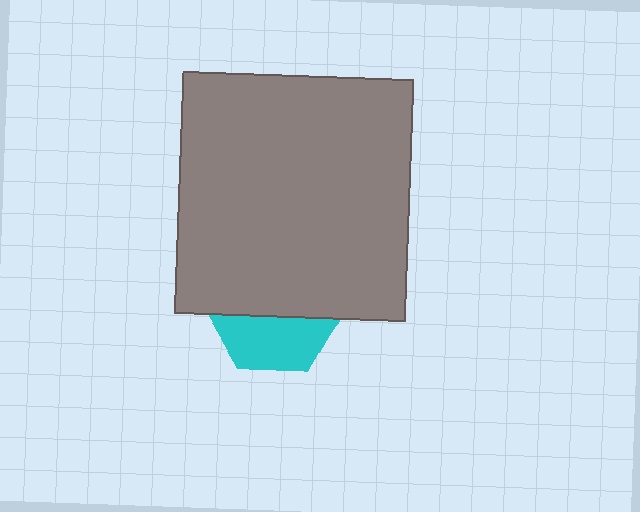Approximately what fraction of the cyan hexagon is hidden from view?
Roughly 59% of the cyan hexagon is hidden behind the gray rectangle.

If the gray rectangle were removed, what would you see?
You would see the complete cyan hexagon.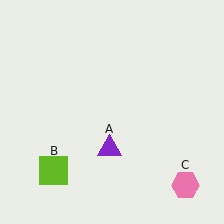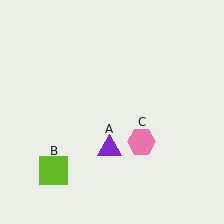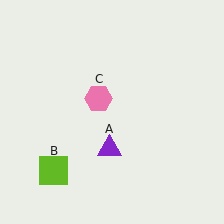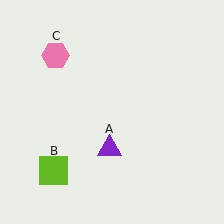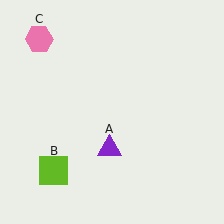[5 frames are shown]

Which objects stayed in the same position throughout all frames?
Purple triangle (object A) and lime square (object B) remained stationary.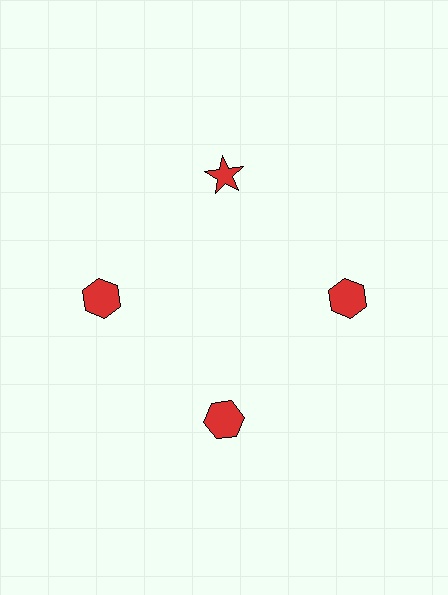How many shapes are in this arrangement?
There are 4 shapes arranged in a ring pattern.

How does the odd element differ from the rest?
It has a different shape: star instead of hexagon.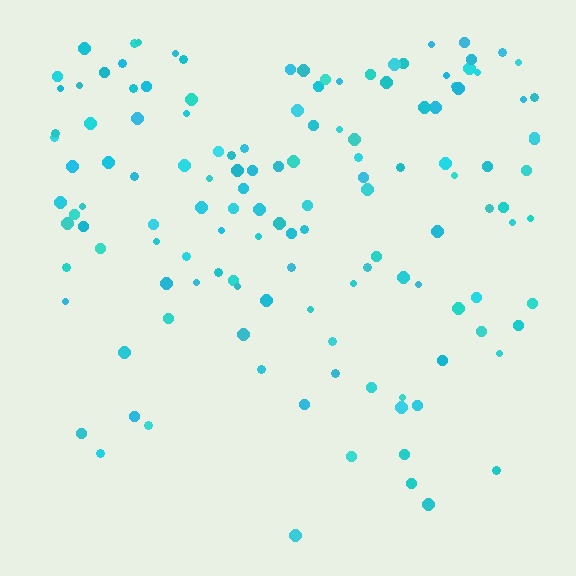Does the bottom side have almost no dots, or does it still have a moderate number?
Still a moderate number, just noticeably fewer than the top.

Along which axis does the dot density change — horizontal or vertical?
Vertical.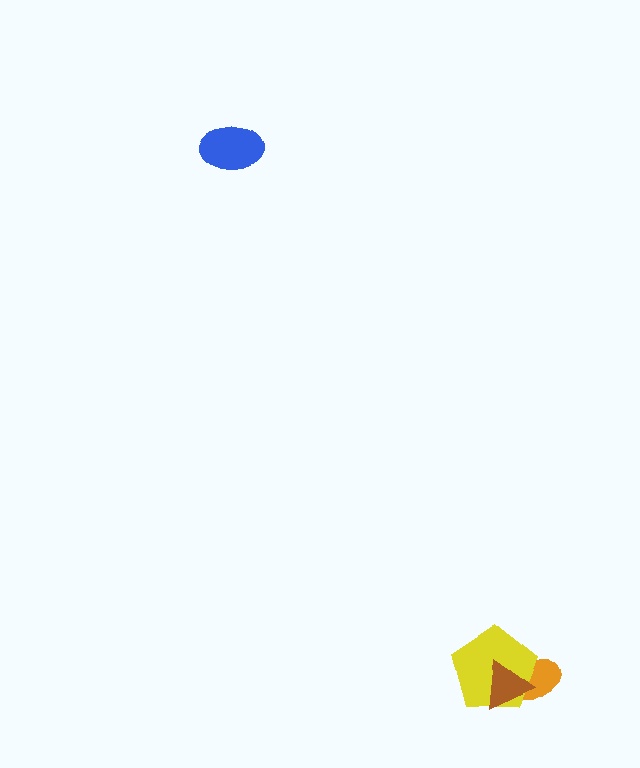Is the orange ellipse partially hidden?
Yes, it is partially covered by another shape.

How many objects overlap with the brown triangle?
2 objects overlap with the brown triangle.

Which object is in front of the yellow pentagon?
The brown triangle is in front of the yellow pentagon.